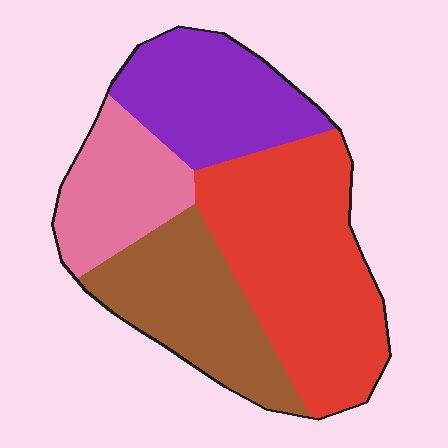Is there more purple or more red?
Red.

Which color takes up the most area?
Red, at roughly 40%.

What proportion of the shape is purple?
Purple covers around 20% of the shape.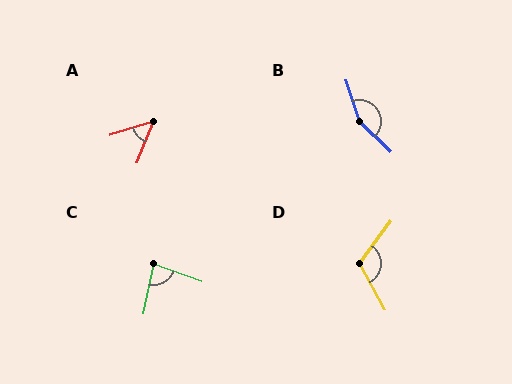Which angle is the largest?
B, at approximately 152 degrees.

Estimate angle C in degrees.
Approximately 81 degrees.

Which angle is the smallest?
A, at approximately 51 degrees.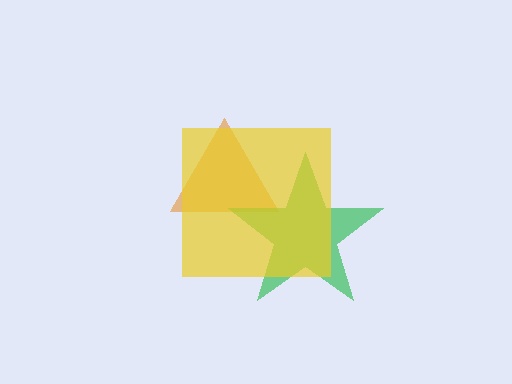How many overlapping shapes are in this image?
There are 3 overlapping shapes in the image.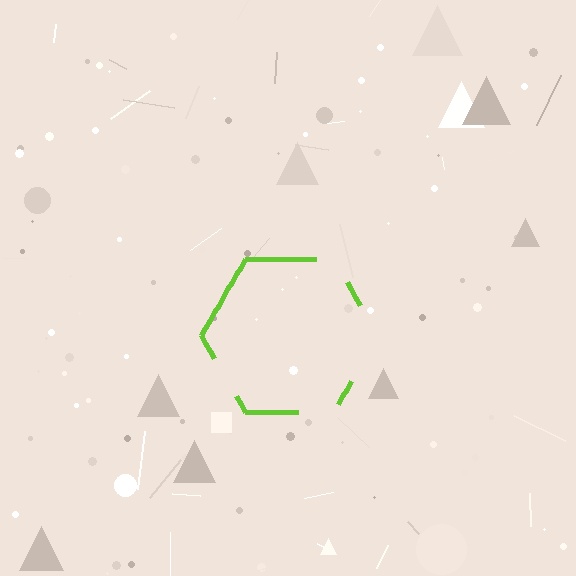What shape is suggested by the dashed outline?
The dashed outline suggests a hexagon.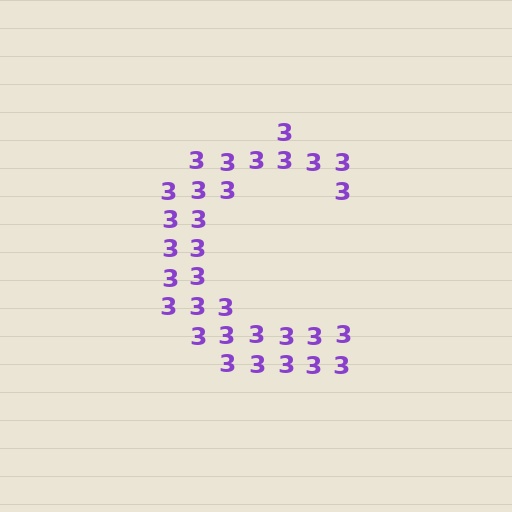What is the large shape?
The large shape is the letter C.